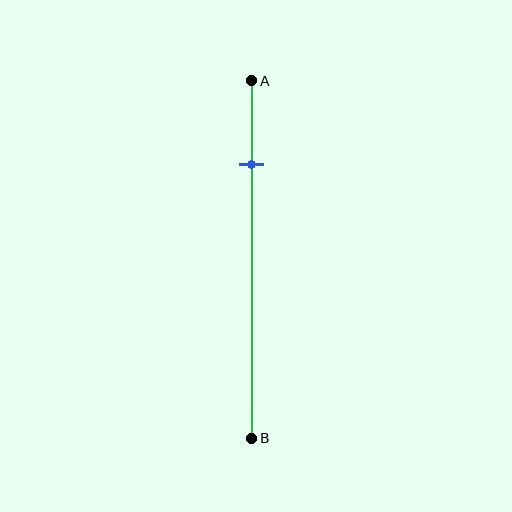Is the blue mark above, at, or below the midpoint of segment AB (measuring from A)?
The blue mark is above the midpoint of segment AB.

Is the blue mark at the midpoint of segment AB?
No, the mark is at about 25% from A, not at the 50% midpoint.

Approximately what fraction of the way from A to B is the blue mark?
The blue mark is approximately 25% of the way from A to B.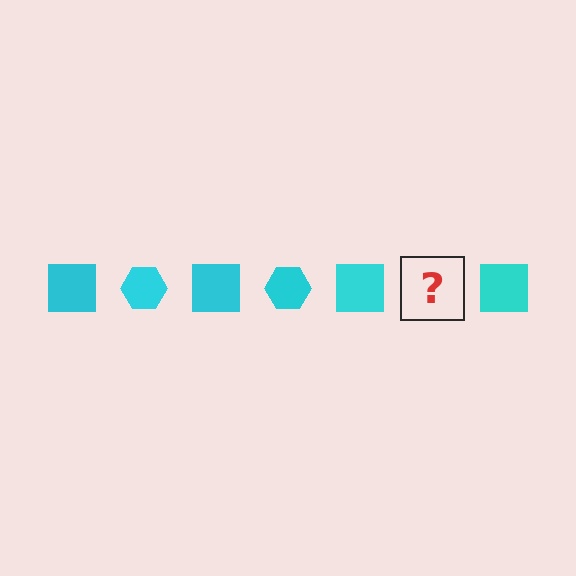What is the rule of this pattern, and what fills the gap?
The rule is that the pattern cycles through square, hexagon shapes in cyan. The gap should be filled with a cyan hexagon.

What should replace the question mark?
The question mark should be replaced with a cyan hexagon.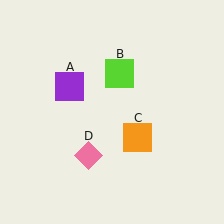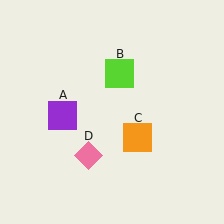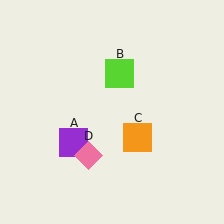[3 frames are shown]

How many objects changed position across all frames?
1 object changed position: purple square (object A).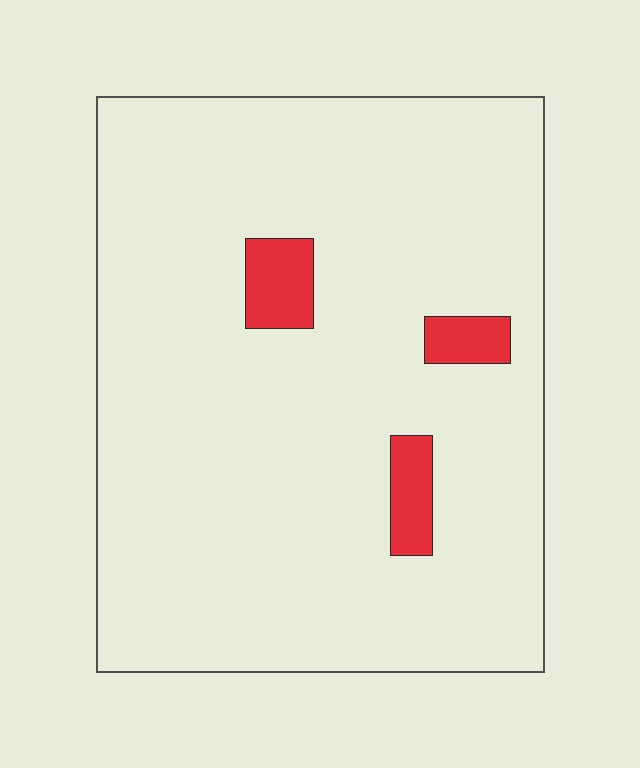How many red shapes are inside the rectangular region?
3.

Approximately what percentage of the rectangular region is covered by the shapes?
Approximately 5%.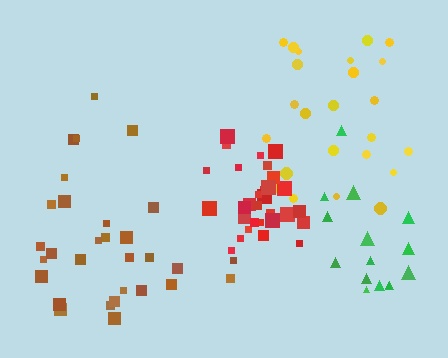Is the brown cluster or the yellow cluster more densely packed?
Yellow.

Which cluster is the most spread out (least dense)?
Green.